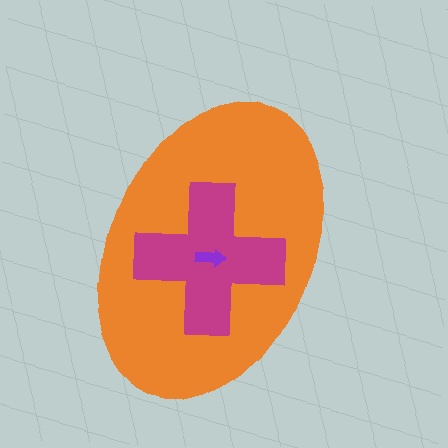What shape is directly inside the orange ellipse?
The magenta cross.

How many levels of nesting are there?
3.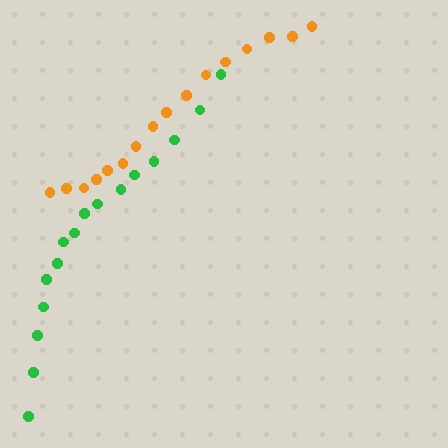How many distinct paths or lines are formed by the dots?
There are 2 distinct paths.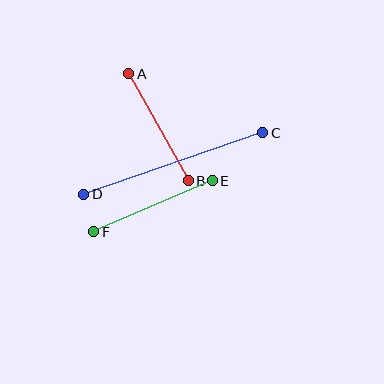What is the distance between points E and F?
The distance is approximately 129 pixels.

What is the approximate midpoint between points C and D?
The midpoint is at approximately (173, 163) pixels.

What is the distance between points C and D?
The distance is approximately 189 pixels.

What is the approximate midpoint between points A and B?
The midpoint is at approximately (158, 127) pixels.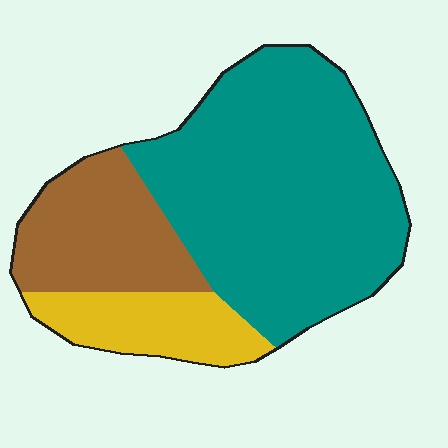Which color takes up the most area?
Teal, at roughly 60%.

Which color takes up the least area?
Yellow, at roughly 15%.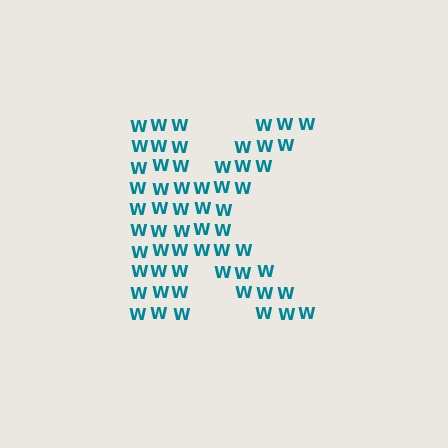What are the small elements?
The small elements are letter W's.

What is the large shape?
The large shape is the letter K.